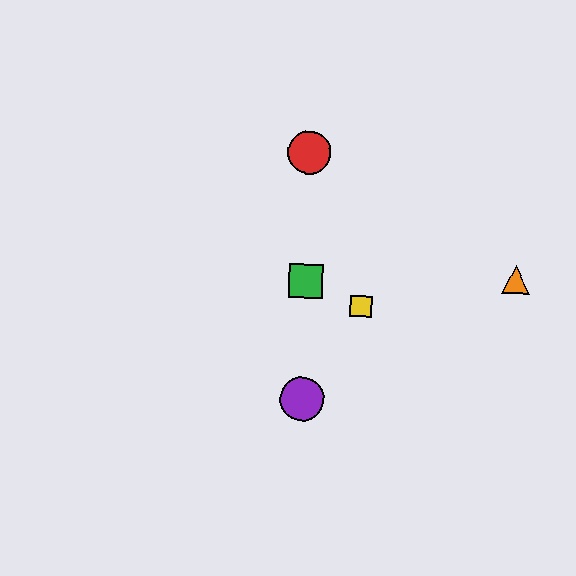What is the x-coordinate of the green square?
The green square is at x≈306.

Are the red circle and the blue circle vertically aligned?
Yes, both are at x≈310.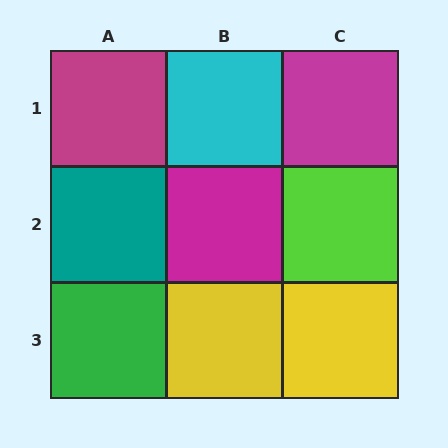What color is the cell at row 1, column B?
Cyan.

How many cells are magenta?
3 cells are magenta.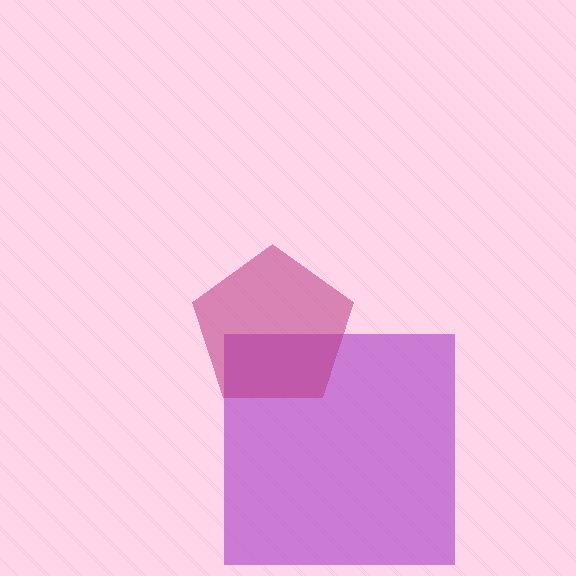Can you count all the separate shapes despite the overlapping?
Yes, there are 2 separate shapes.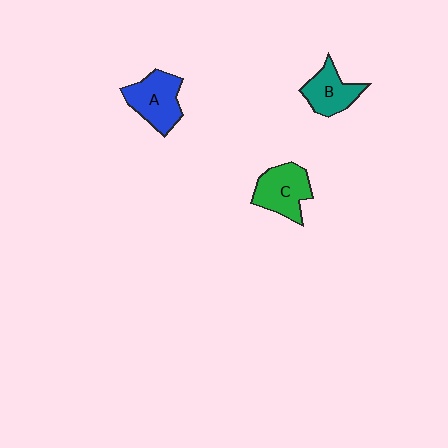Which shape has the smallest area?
Shape B (teal).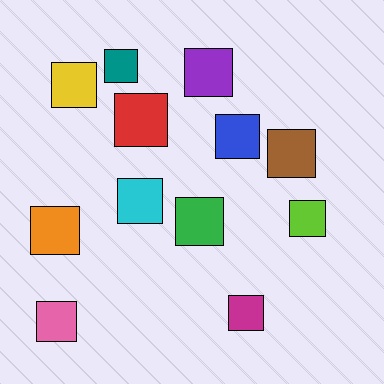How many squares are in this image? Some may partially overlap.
There are 12 squares.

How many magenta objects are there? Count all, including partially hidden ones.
There is 1 magenta object.